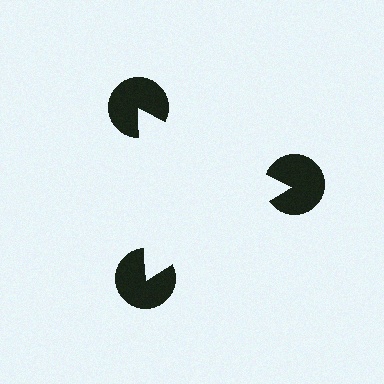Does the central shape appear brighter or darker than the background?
It typically appears slightly brighter than the background, even though no actual brightness change is drawn.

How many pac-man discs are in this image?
There are 3 — one at each vertex of the illusory triangle.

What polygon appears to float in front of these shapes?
An illusory triangle — its edges are inferred from the aligned wedge cuts in the pac-man discs, not physically drawn.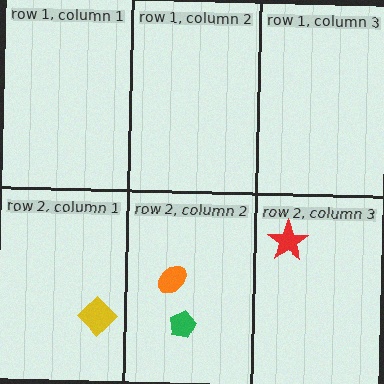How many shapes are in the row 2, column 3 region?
1.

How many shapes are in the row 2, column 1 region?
1.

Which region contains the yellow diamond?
The row 2, column 1 region.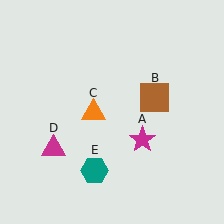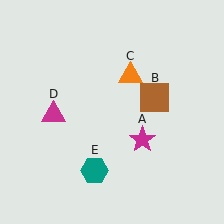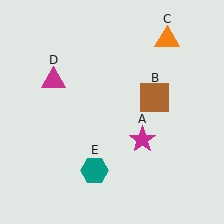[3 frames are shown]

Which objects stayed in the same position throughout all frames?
Magenta star (object A) and brown square (object B) and teal hexagon (object E) remained stationary.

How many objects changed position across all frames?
2 objects changed position: orange triangle (object C), magenta triangle (object D).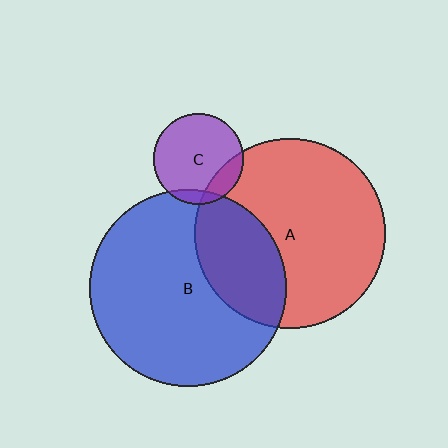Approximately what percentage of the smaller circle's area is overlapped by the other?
Approximately 10%.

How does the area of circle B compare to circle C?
Approximately 4.8 times.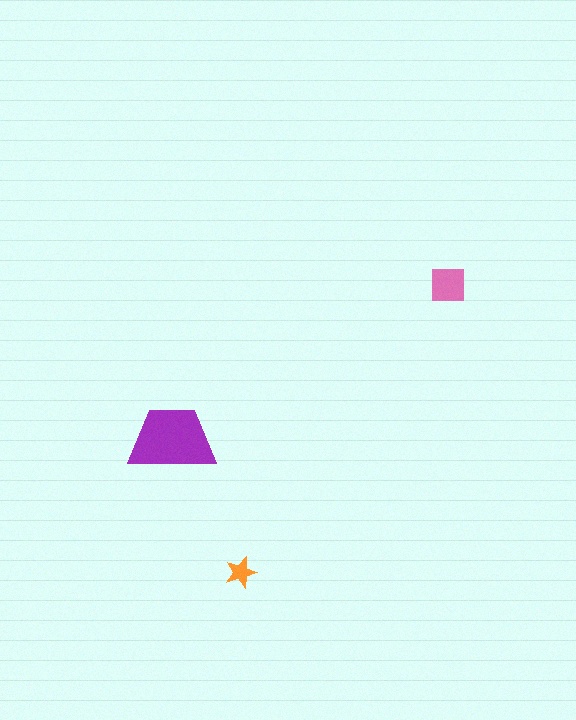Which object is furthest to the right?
The pink square is rightmost.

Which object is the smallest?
The orange star.